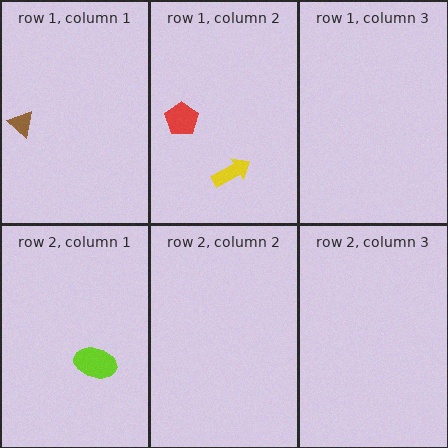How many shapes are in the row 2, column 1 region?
1.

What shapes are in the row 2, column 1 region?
The lime ellipse.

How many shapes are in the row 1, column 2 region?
2.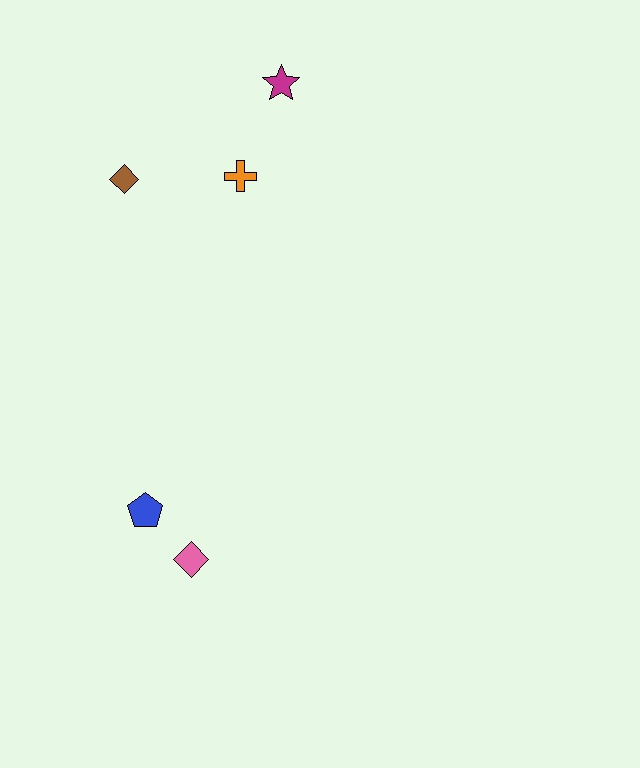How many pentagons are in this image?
There is 1 pentagon.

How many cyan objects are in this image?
There are no cyan objects.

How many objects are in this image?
There are 5 objects.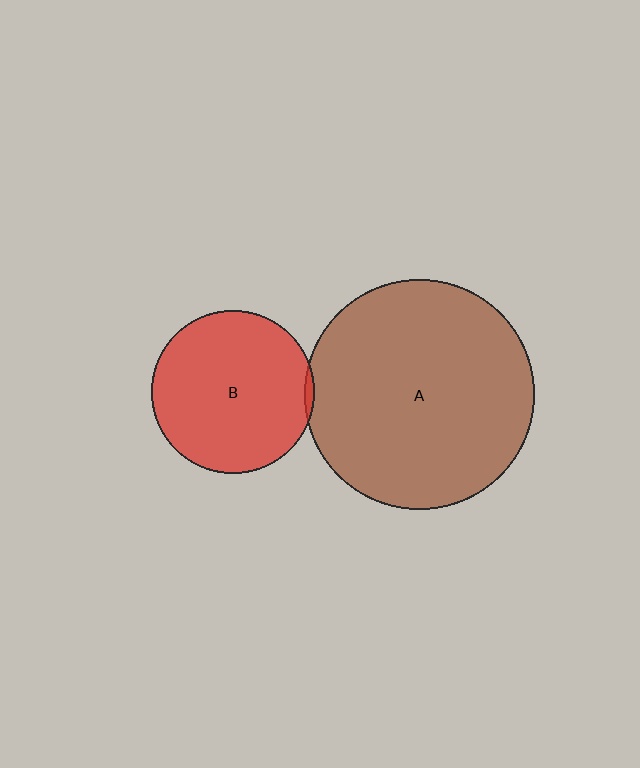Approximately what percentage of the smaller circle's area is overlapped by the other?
Approximately 5%.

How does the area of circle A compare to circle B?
Approximately 2.0 times.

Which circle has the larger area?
Circle A (brown).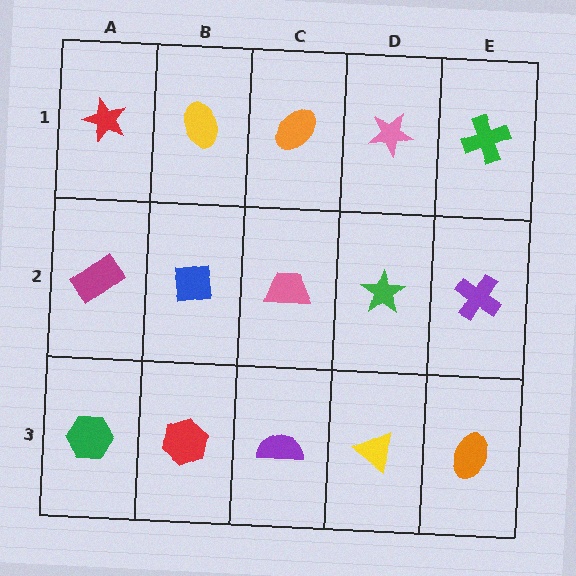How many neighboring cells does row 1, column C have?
3.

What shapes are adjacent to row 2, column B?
A yellow ellipse (row 1, column B), a red hexagon (row 3, column B), a magenta rectangle (row 2, column A), a pink trapezoid (row 2, column C).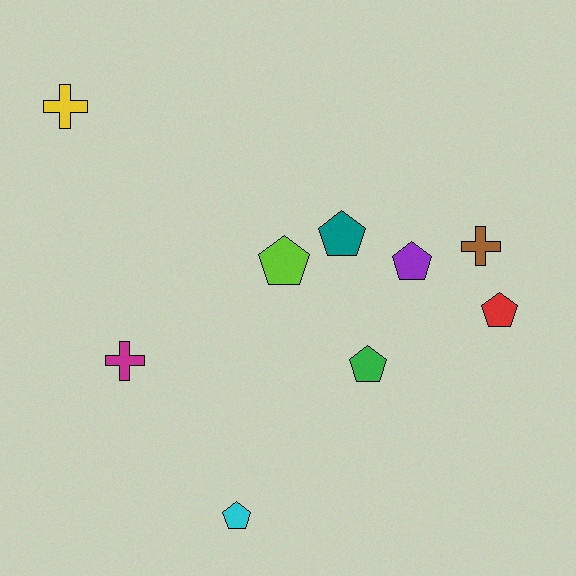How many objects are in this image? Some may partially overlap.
There are 9 objects.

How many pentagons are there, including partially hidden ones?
There are 6 pentagons.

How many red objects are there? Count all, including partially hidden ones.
There is 1 red object.